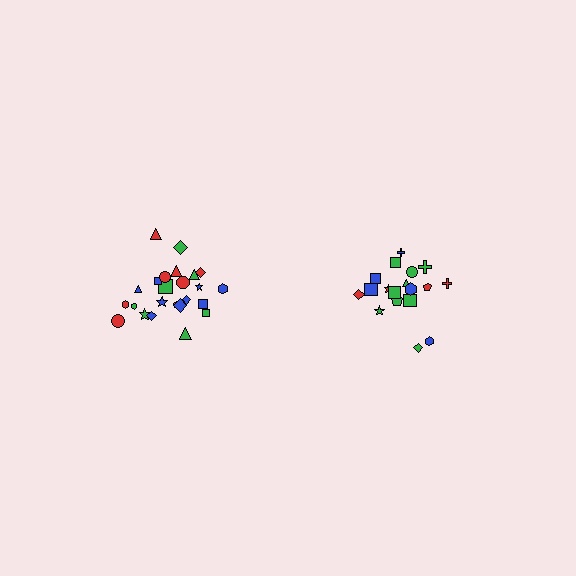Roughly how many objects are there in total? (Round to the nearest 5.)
Roughly 45 objects in total.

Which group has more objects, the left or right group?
The left group.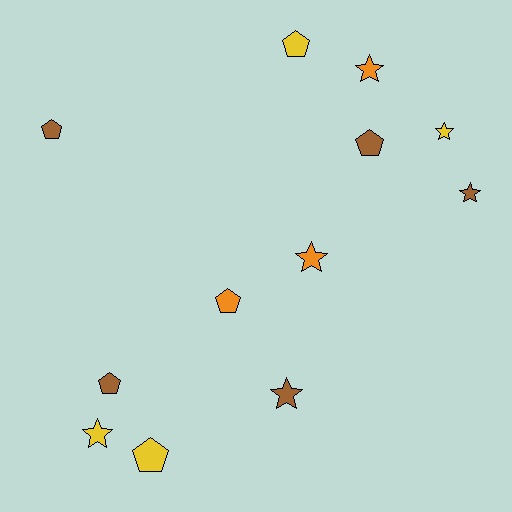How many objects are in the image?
There are 12 objects.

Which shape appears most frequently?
Pentagon, with 6 objects.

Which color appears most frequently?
Brown, with 5 objects.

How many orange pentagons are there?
There is 1 orange pentagon.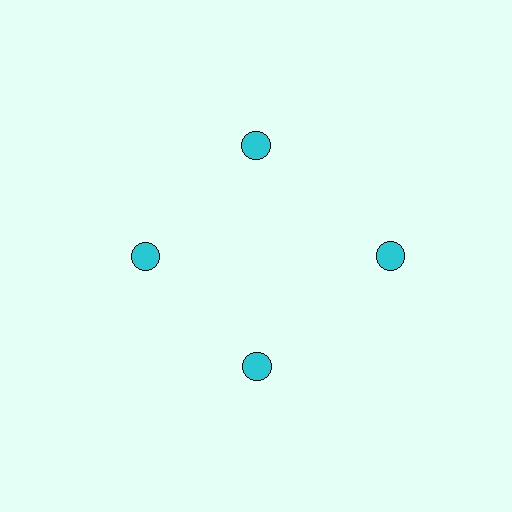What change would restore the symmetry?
The symmetry would be restored by moving it inward, back onto the ring so that all 4 circles sit at equal angles and equal distance from the center.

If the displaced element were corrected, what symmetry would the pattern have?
It would have 4-fold rotational symmetry — the pattern would map onto itself every 90 degrees.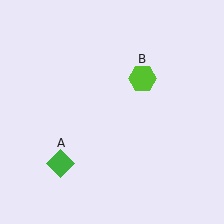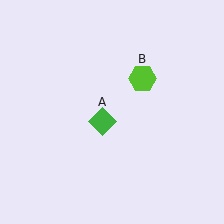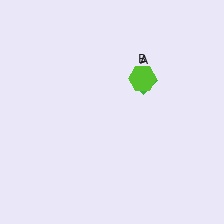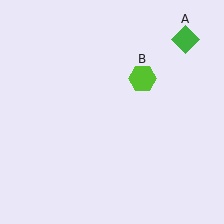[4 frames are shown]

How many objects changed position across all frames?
1 object changed position: green diamond (object A).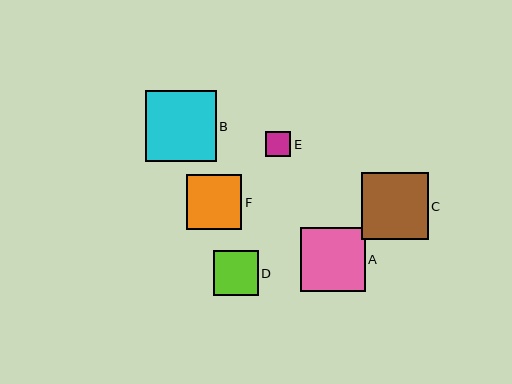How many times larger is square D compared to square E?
Square D is approximately 1.8 times the size of square E.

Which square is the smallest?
Square E is the smallest with a size of approximately 25 pixels.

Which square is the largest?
Square B is the largest with a size of approximately 71 pixels.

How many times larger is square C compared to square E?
Square C is approximately 2.6 times the size of square E.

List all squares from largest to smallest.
From largest to smallest: B, C, A, F, D, E.